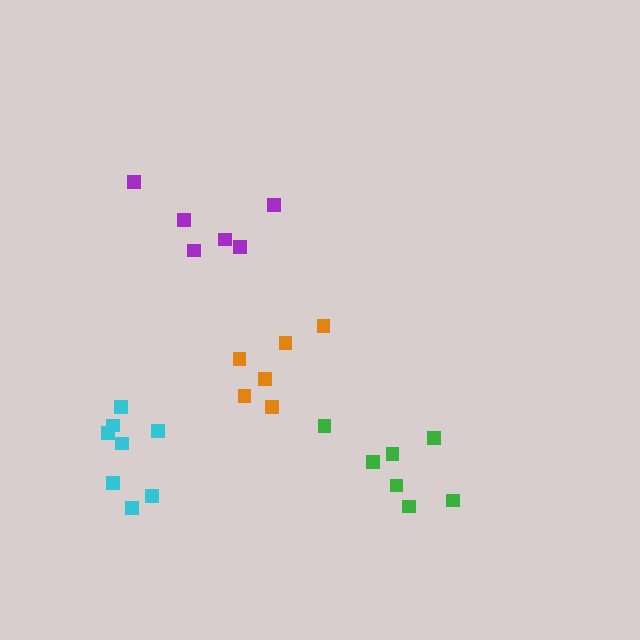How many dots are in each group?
Group 1: 7 dots, Group 2: 8 dots, Group 3: 6 dots, Group 4: 6 dots (27 total).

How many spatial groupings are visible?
There are 4 spatial groupings.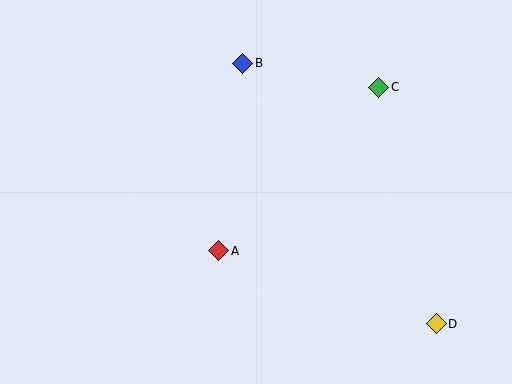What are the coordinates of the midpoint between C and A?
The midpoint between C and A is at (299, 169).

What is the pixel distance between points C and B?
The distance between C and B is 138 pixels.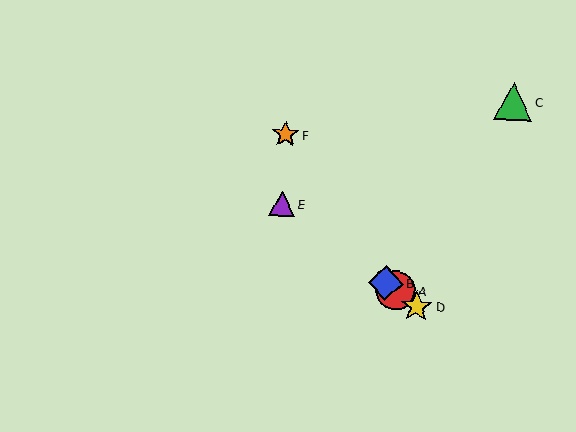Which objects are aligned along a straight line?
Objects A, B, D, E are aligned along a straight line.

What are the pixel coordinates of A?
Object A is at (395, 290).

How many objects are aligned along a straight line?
4 objects (A, B, D, E) are aligned along a straight line.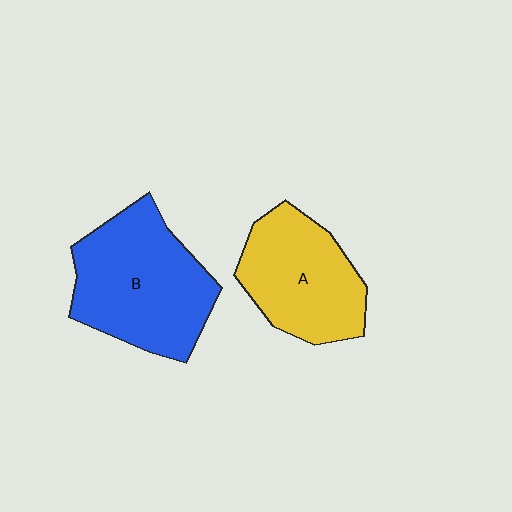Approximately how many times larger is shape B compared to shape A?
Approximately 1.2 times.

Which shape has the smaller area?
Shape A (yellow).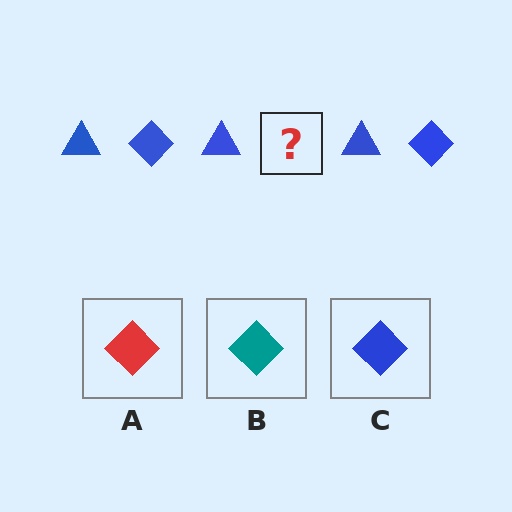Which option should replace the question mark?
Option C.